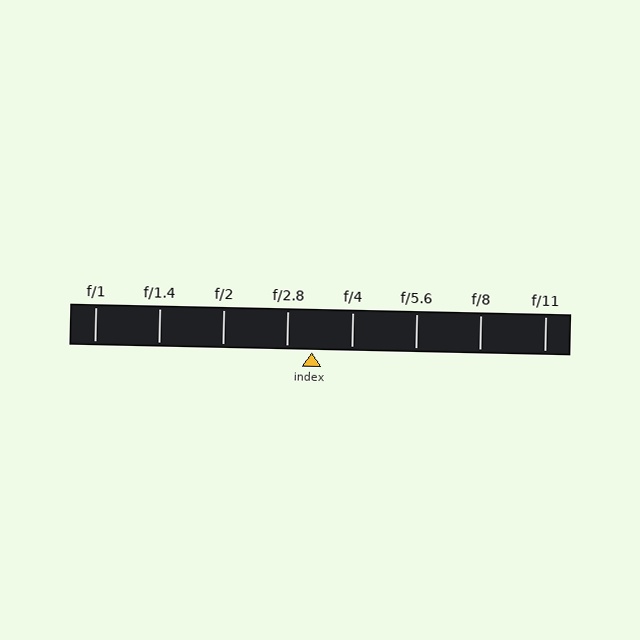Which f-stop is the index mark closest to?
The index mark is closest to f/2.8.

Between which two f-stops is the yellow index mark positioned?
The index mark is between f/2.8 and f/4.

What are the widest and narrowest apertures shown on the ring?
The widest aperture shown is f/1 and the narrowest is f/11.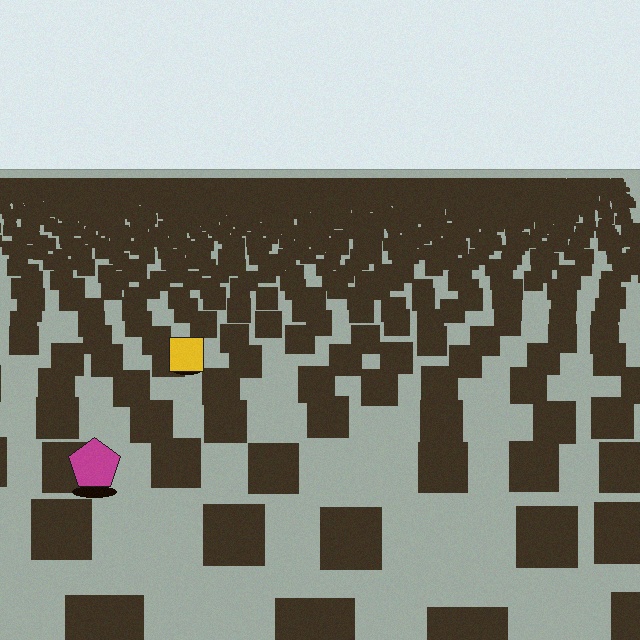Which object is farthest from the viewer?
The yellow square is farthest from the viewer. It appears smaller and the ground texture around it is denser.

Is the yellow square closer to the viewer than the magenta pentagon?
No. The magenta pentagon is closer — you can tell from the texture gradient: the ground texture is coarser near it.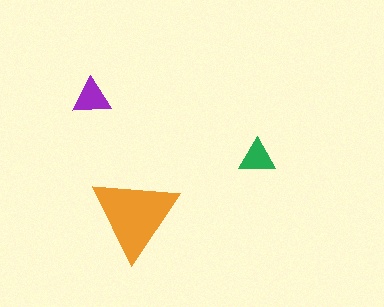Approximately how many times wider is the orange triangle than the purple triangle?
About 2.5 times wider.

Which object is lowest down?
The orange triangle is bottommost.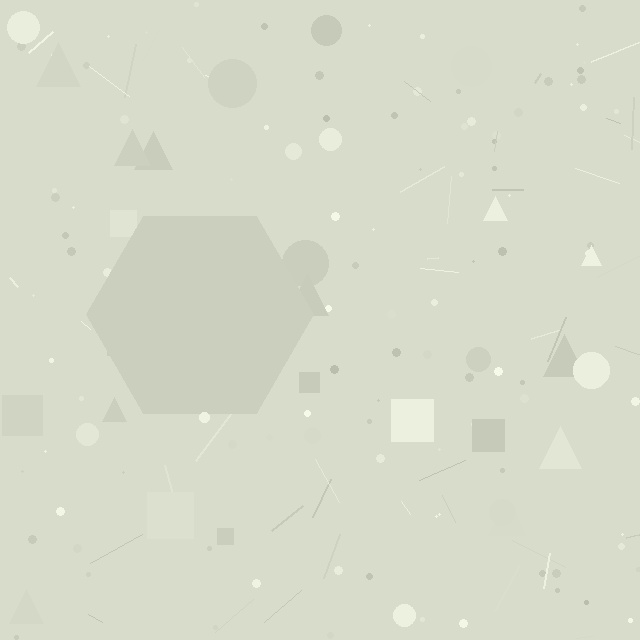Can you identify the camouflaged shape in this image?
The camouflaged shape is a hexagon.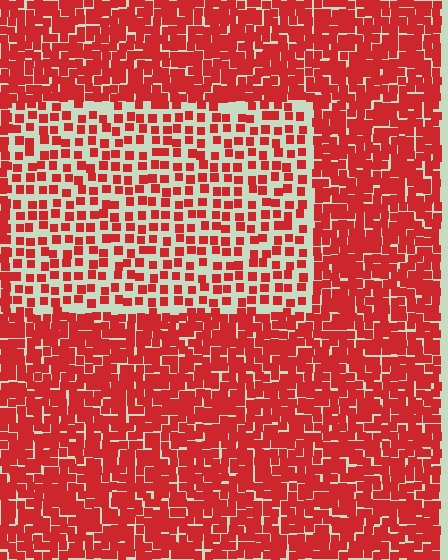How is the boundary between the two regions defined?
The boundary is defined by a change in element density (approximately 2.1x ratio). All elements are the same color, size, and shape.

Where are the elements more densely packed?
The elements are more densely packed outside the rectangle boundary.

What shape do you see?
I see a rectangle.